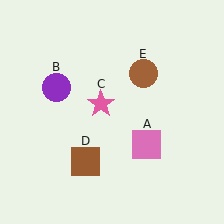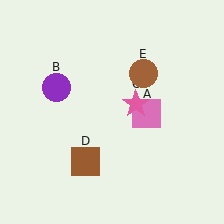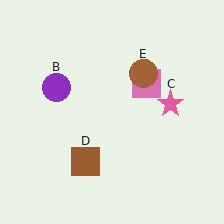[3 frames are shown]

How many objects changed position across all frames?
2 objects changed position: pink square (object A), pink star (object C).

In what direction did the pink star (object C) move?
The pink star (object C) moved right.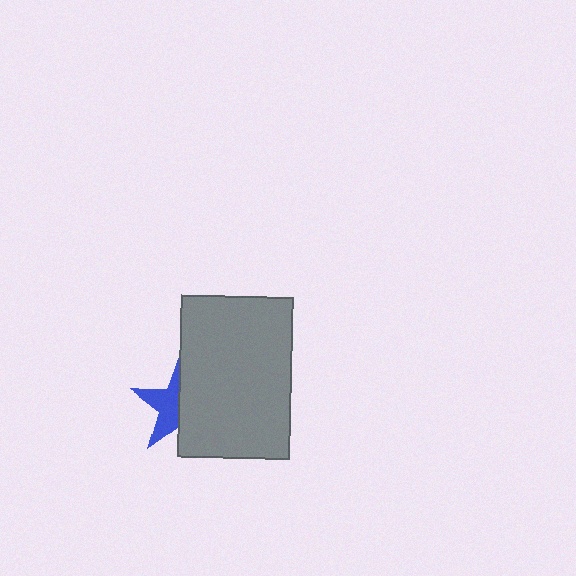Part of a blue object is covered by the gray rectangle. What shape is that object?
It is a star.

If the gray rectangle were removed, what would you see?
You would see the complete blue star.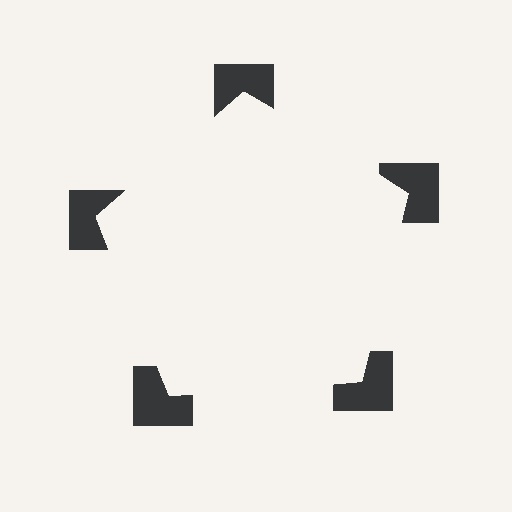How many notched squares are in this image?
There are 5 — one at each vertex of the illusory pentagon.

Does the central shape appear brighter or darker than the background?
It typically appears slightly brighter than the background, even though no actual brightness change is drawn.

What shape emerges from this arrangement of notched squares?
An illusory pentagon — its edges are inferred from the aligned wedge cuts in the notched squares, not physically drawn.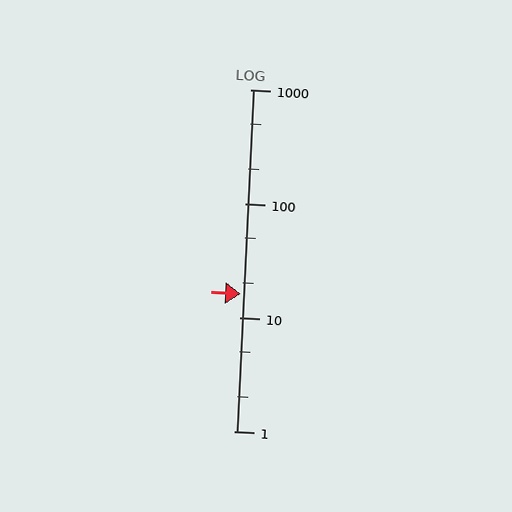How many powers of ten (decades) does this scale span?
The scale spans 3 decades, from 1 to 1000.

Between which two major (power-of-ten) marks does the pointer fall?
The pointer is between 10 and 100.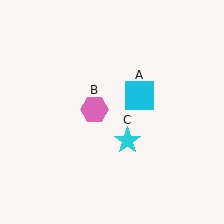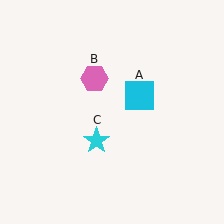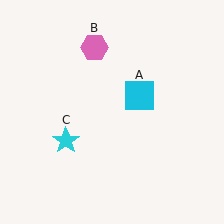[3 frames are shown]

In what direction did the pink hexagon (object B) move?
The pink hexagon (object B) moved up.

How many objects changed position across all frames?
2 objects changed position: pink hexagon (object B), cyan star (object C).